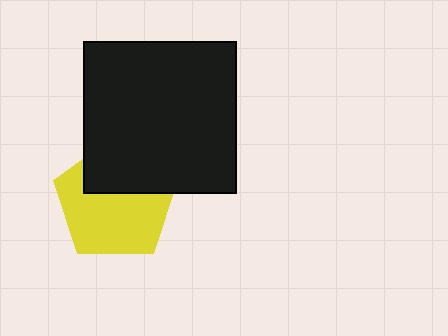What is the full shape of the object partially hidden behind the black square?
The partially hidden object is a yellow pentagon.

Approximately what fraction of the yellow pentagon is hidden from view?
Roughly 36% of the yellow pentagon is hidden behind the black square.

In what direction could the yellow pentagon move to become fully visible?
The yellow pentagon could move down. That would shift it out from behind the black square entirely.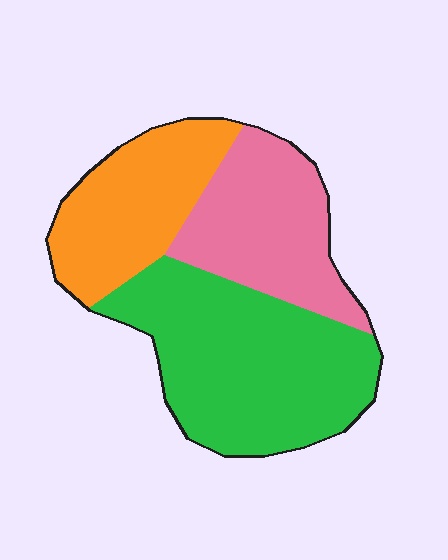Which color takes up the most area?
Green, at roughly 45%.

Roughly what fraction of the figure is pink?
Pink takes up about one quarter (1/4) of the figure.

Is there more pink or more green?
Green.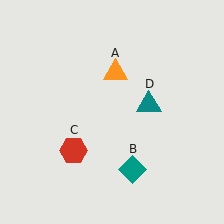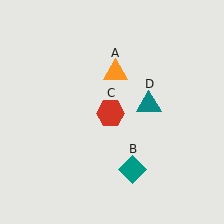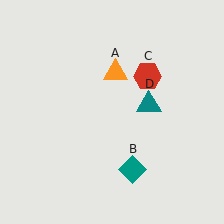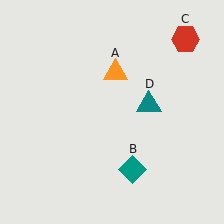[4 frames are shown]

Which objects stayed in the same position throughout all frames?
Orange triangle (object A) and teal diamond (object B) and teal triangle (object D) remained stationary.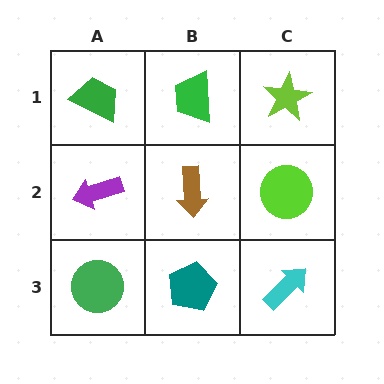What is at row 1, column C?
A lime star.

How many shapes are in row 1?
3 shapes.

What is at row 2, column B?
A brown arrow.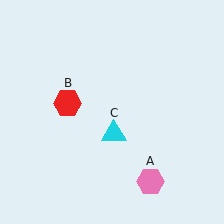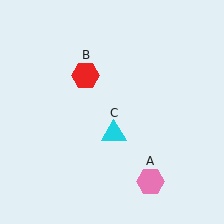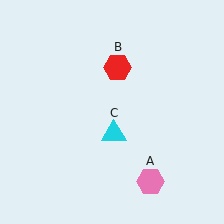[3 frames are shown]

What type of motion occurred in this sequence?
The red hexagon (object B) rotated clockwise around the center of the scene.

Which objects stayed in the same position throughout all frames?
Pink hexagon (object A) and cyan triangle (object C) remained stationary.